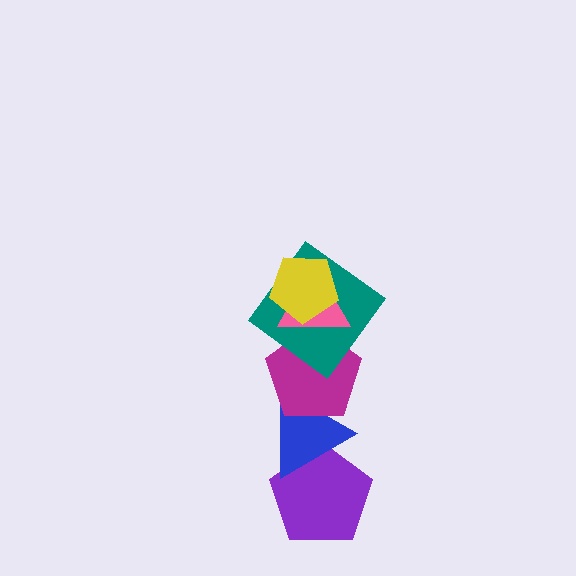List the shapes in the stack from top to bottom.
From top to bottom: the yellow pentagon, the pink triangle, the teal diamond, the magenta pentagon, the blue triangle, the purple pentagon.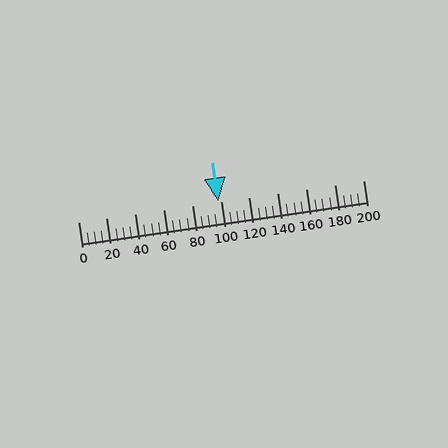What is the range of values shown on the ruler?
The ruler shows values from 0 to 200.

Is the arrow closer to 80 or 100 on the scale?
The arrow is closer to 100.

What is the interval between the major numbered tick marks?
The major tick marks are spaced 20 units apart.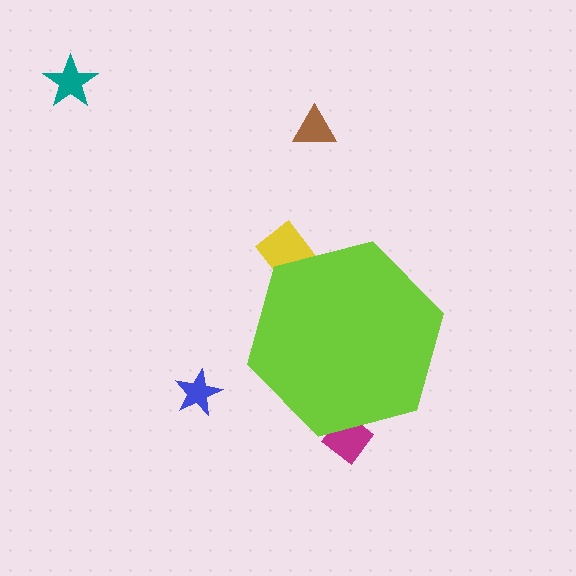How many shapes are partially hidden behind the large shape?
2 shapes are partially hidden.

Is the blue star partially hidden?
No, the blue star is fully visible.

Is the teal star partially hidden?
No, the teal star is fully visible.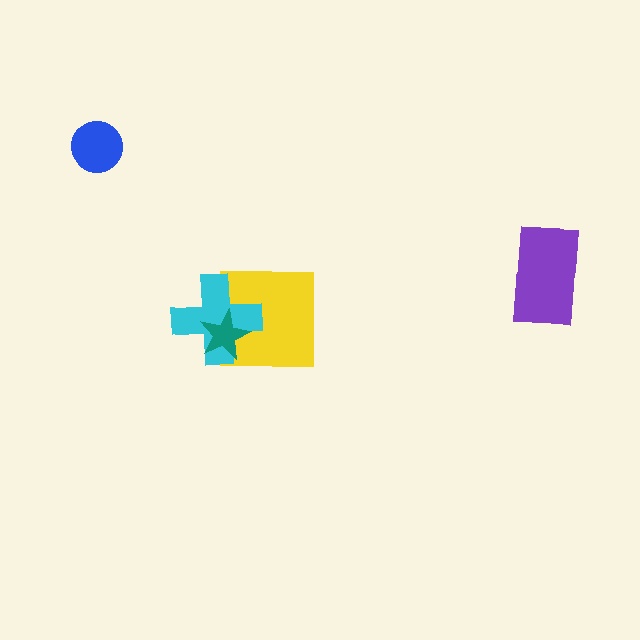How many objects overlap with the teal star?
2 objects overlap with the teal star.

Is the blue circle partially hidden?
No, no other shape covers it.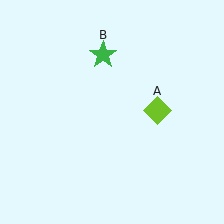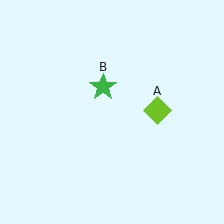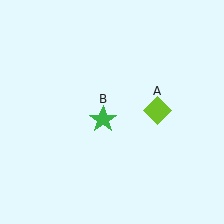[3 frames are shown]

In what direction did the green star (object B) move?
The green star (object B) moved down.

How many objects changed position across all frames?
1 object changed position: green star (object B).